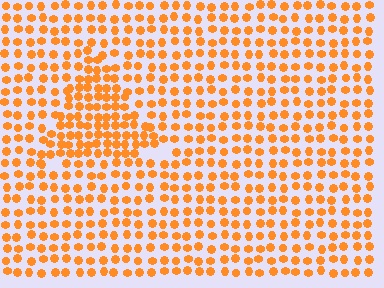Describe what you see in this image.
The image contains small orange elements arranged at two different densities. A triangle-shaped region is visible where the elements are more densely packed than the surrounding area.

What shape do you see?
I see a triangle.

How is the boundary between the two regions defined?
The boundary is defined by a change in element density (approximately 1.7x ratio). All elements are the same color, size, and shape.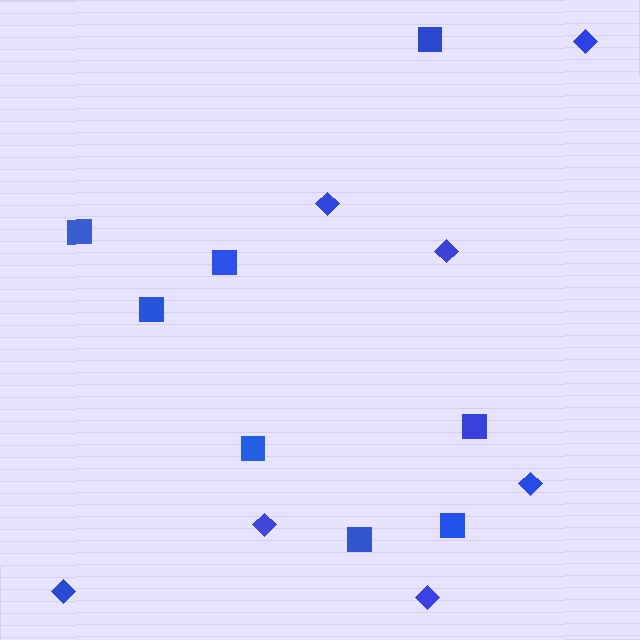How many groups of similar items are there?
There are 2 groups: one group of diamonds (7) and one group of squares (8).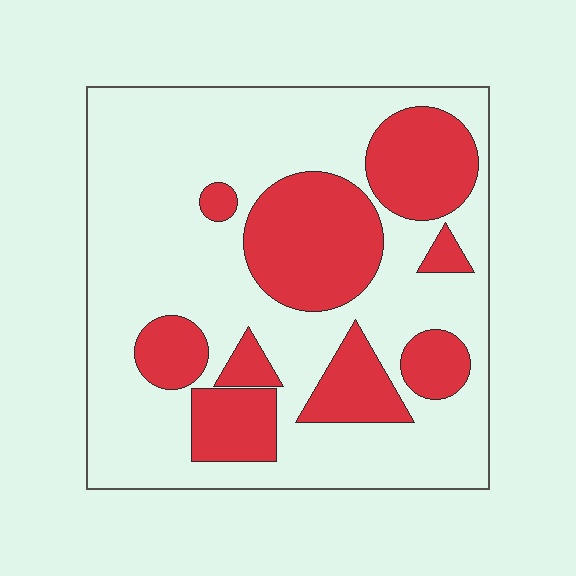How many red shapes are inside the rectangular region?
9.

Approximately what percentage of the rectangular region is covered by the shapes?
Approximately 30%.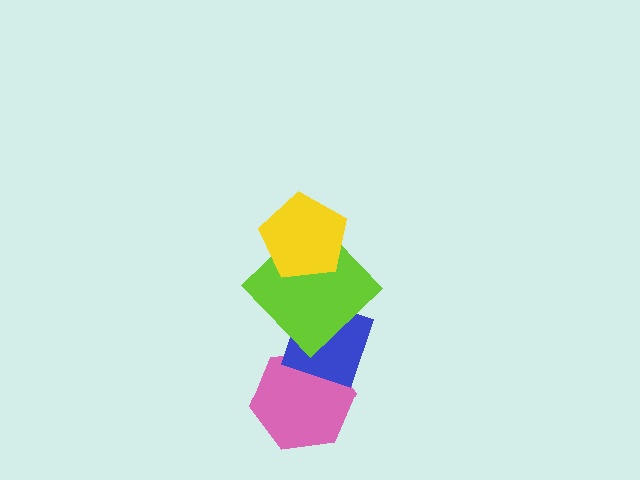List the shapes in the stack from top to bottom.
From top to bottom: the yellow pentagon, the lime diamond, the blue diamond, the pink hexagon.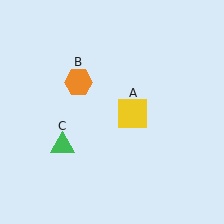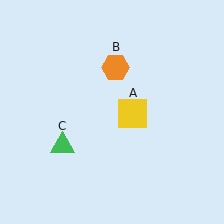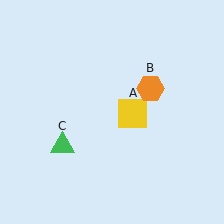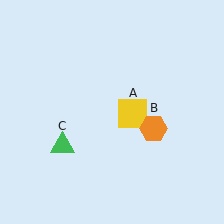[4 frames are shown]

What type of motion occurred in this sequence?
The orange hexagon (object B) rotated clockwise around the center of the scene.